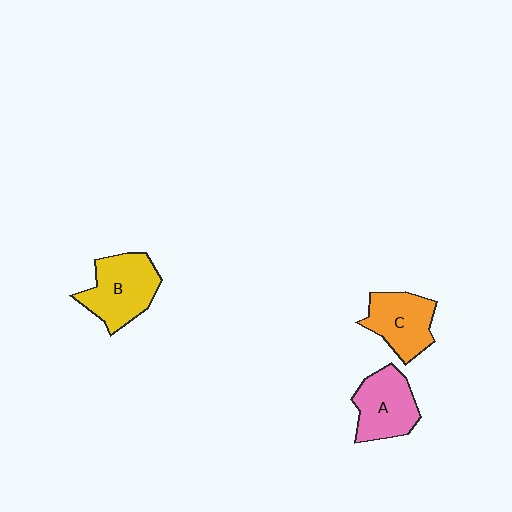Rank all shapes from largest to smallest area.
From largest to smallest: B (yellow), A (pink), C (orange).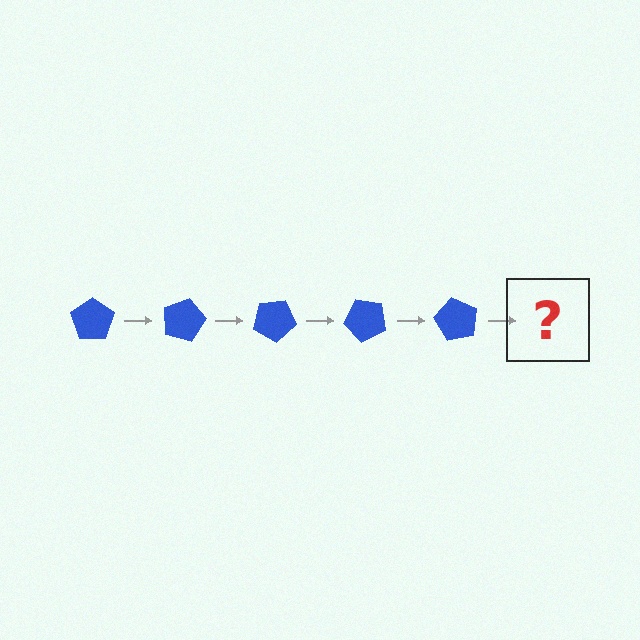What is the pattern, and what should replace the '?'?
The pattern is that the pentagon rotates 15 degrees each step. The '?' should be a blue pentagon rotated 75 degrees.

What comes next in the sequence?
The next element should be a blue pentagon rotated 75 degrees.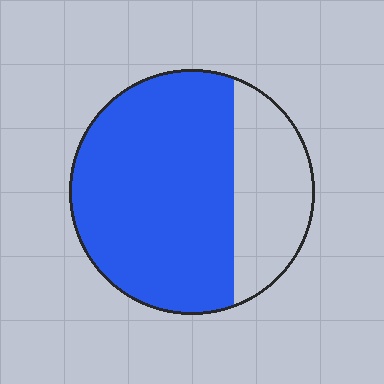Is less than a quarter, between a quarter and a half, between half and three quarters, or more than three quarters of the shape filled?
Between half and three quarters.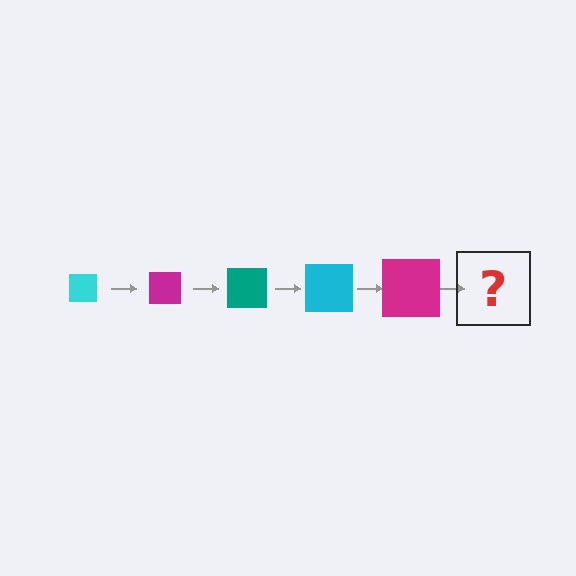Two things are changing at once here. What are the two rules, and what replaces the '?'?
The two rules are that the square grows larger each step and the color cycles through cyan, magenta, and teal. The '?' should be a teal square, larger than the previous one.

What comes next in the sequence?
The next element should be a teal square, larger than the previous one.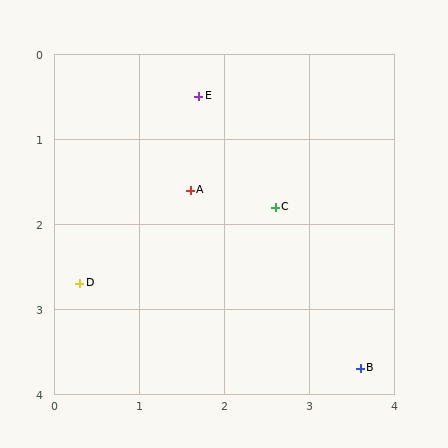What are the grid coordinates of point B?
Point B is at approximately (3.6, 3.7).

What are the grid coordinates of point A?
Point A is at approximately (1.6, 1.6).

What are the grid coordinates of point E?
Point E is at approximately (1.7, 0.5).